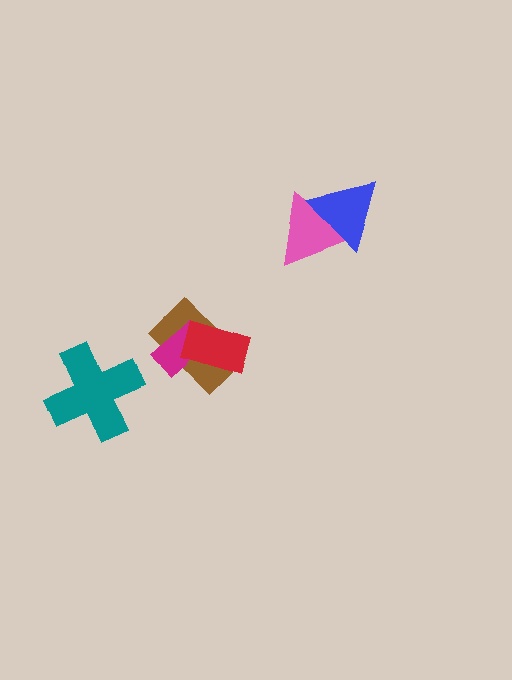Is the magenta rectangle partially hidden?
Yes, it is partially covered by another shape.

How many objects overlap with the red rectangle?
2 objects overlap with the red rectangle.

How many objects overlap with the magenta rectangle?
2 objects overlap with the magenta rectangle.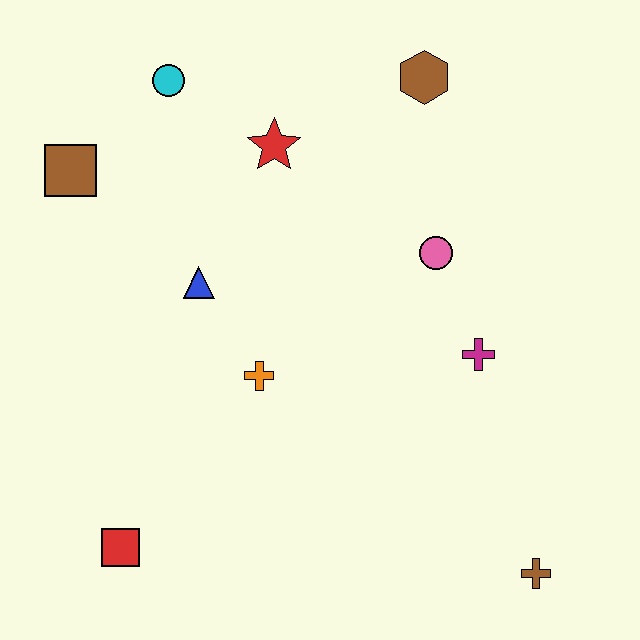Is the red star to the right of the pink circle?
No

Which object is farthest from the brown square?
The brown cross is farthest from the brown square.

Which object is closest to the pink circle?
The magenta cross is closest to the pink circle.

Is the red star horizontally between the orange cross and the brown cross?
Yes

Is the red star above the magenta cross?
Yes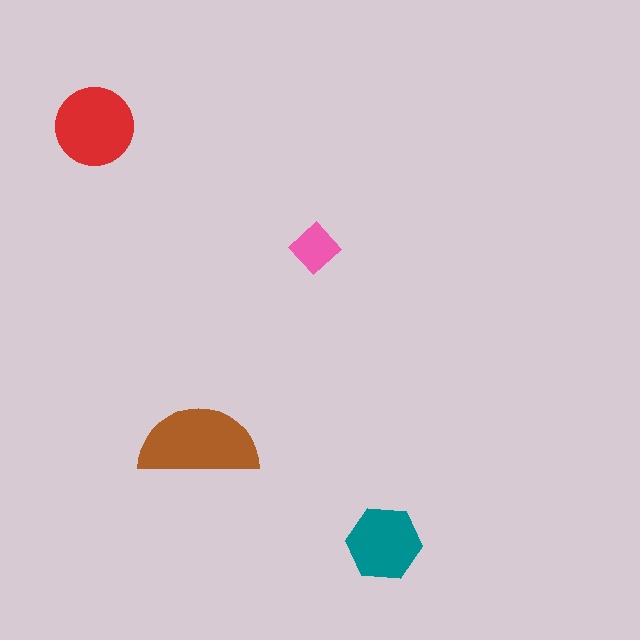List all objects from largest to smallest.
The brown semicircle, the red circle, the teal hexagon, the pink diamond.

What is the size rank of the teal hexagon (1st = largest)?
3rd.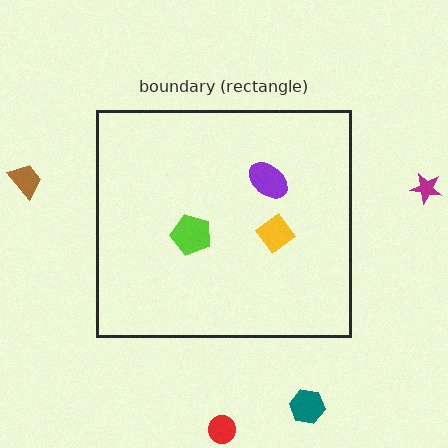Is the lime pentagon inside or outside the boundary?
Inside.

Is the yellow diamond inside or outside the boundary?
Inside.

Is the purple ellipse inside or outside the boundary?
Inside.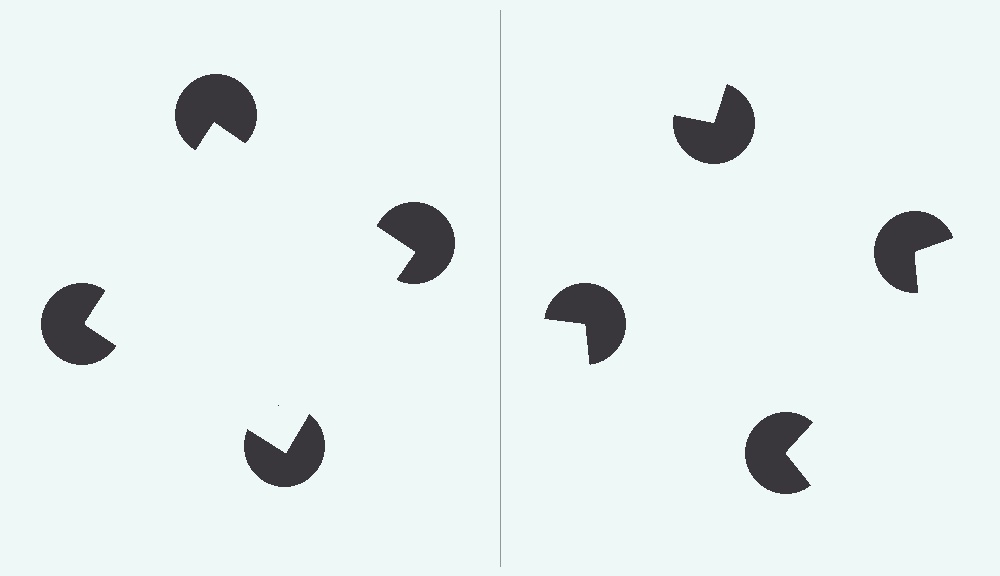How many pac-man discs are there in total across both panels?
8 — 4 on each side.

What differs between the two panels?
The pac-man discs are positioned identically on both sides; only the wedge orientations differ. On the left they align to a square; on the right they are misaligned.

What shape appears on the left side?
An illusory square.